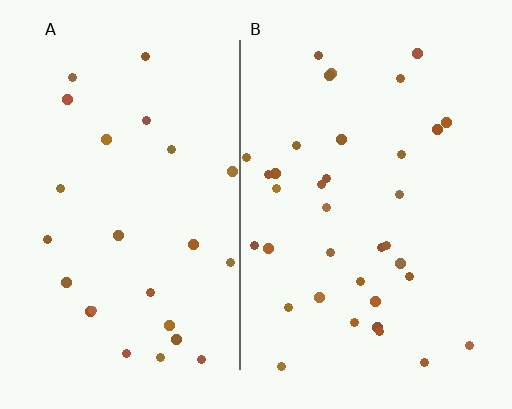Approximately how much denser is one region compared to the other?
Approximately 1.4× — region B over region A.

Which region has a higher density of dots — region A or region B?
B (the right).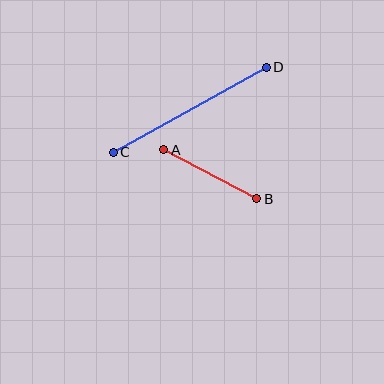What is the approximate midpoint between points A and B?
The midpoint is at approximately (210, 174) pixels.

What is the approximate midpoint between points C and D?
The midpoint is at approximately (190, 110) pixels.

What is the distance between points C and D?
The distance is approximately 175 pixels.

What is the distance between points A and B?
The distance is approximately 105 pixels.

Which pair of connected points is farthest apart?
Points C and D are farthest apart.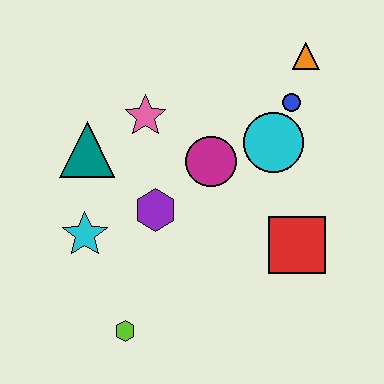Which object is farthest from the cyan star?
The orange triangle is farthest from the cyan star.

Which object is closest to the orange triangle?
The blue circle is closest to the orange triangle.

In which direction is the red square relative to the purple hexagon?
The red square is to the right of the purple hexagon.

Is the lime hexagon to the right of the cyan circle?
No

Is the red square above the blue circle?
No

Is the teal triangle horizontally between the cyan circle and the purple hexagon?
No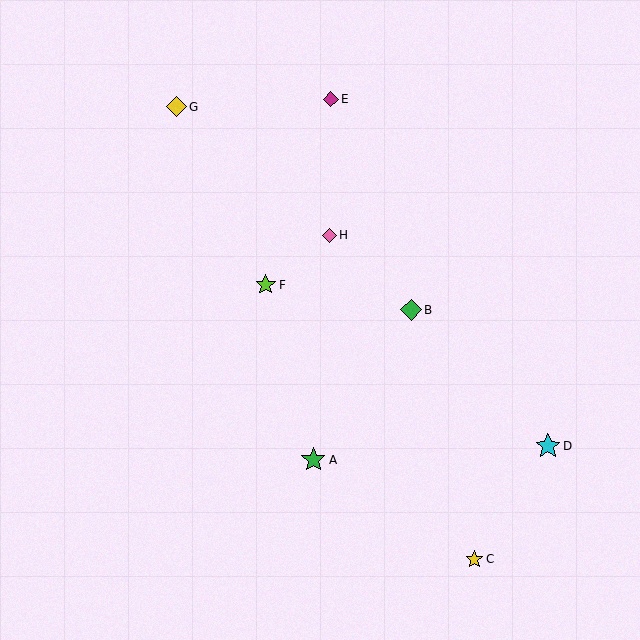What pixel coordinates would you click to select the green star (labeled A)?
Click at (313, 460) to select the green star A.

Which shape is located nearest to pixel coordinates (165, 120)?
The yellow diamond (labeled G) at (177, 106) is nearest to that location.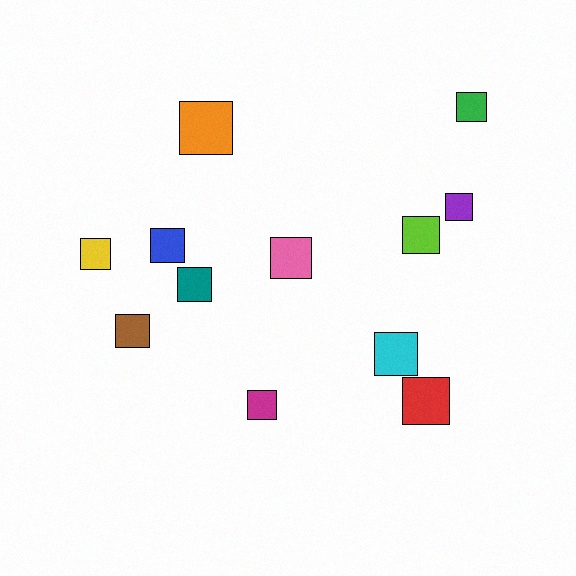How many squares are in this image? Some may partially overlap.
There are 12 squares.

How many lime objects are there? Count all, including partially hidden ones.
There is 1 lime object.